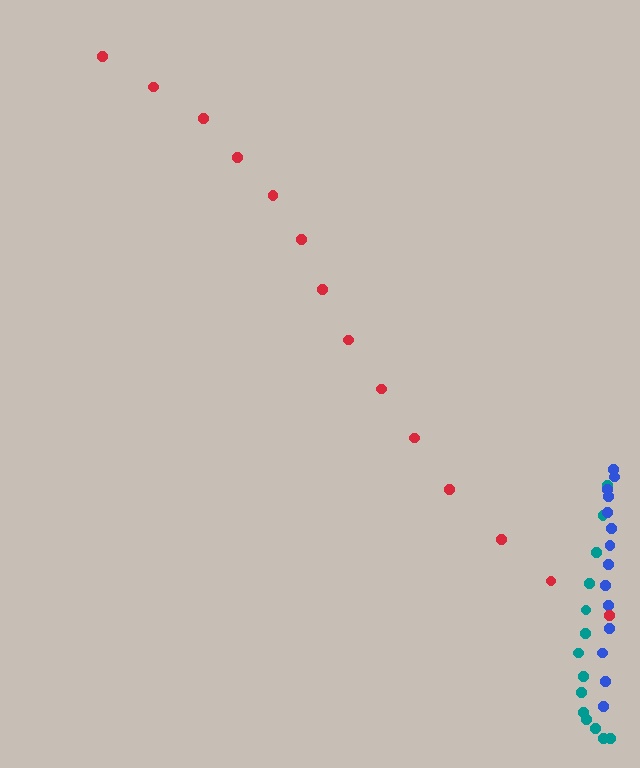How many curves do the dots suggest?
There are 3 distinct paths.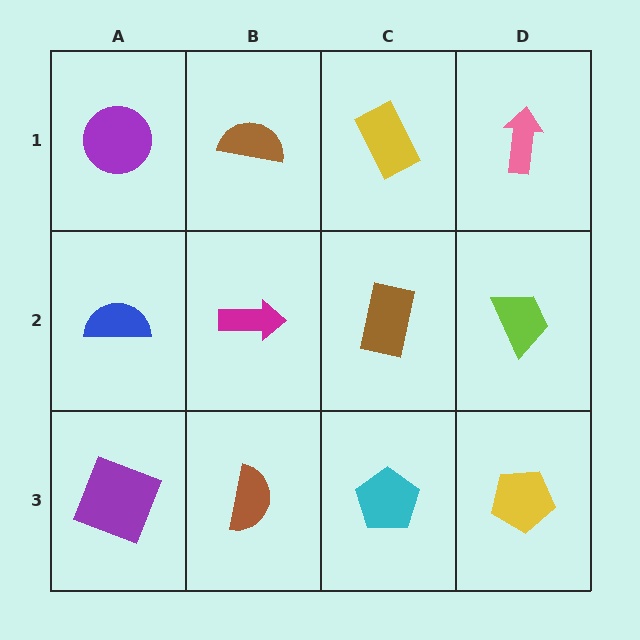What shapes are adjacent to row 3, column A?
A blue semicircle (row 2, column A), a brown semicircle (row 3, column B).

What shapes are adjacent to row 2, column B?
A brown semicircle (row 1, column B), a brown semicircle (row 3, column B), a blue semicircle (row 2, column A), a brown rectangle (row 2, column C).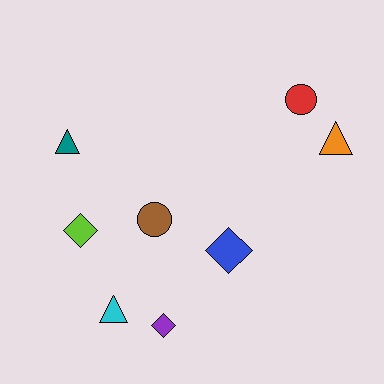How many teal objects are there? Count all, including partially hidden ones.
There is 1 teal object.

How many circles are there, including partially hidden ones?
There are 2 circles.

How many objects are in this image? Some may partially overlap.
There are 8 objects.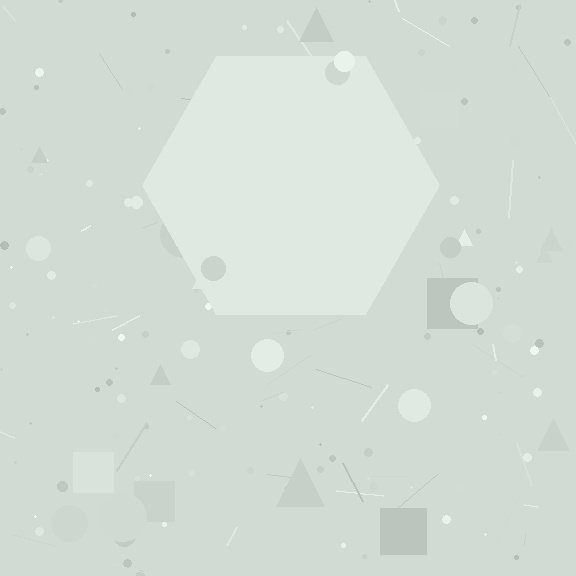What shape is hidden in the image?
A hexagon is hidden in the image.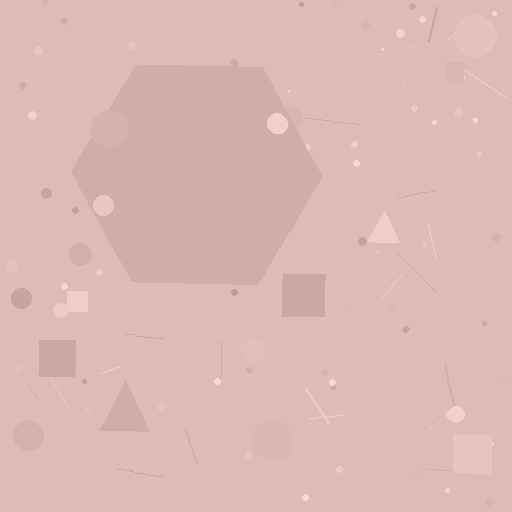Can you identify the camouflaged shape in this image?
The camouflaged shape is a hexagon.